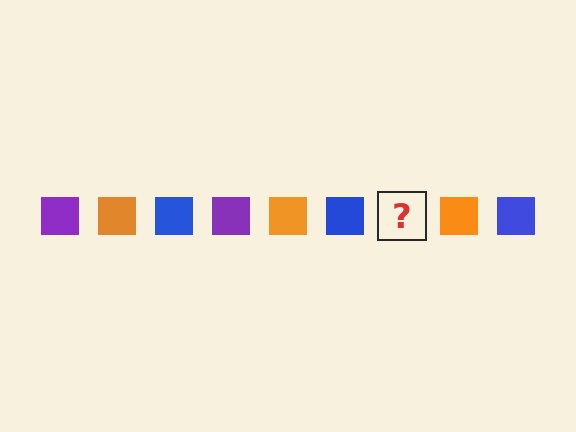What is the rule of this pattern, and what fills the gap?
The rule is that the pattern cycles through purple, orange, blue squares. The gap should be filled with a purple square.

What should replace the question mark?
The question mark should be replaced with a purple square.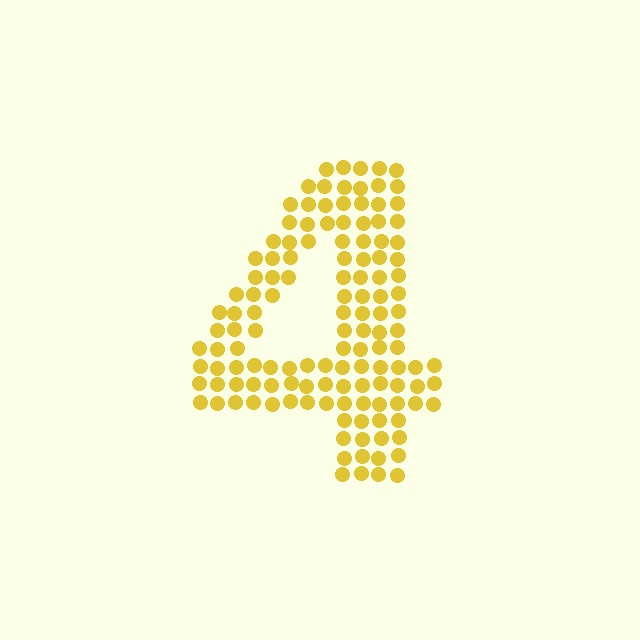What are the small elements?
The small elements are circles.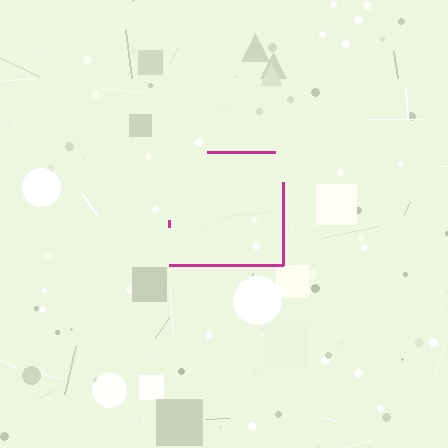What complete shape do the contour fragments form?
The contour fragments form a square.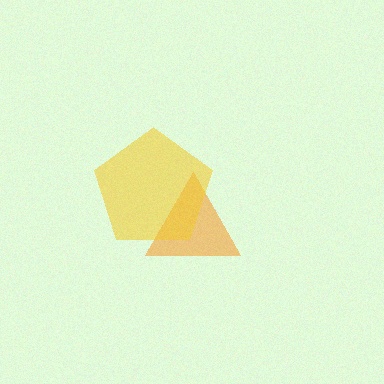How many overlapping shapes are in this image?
There are 2 overlapping shapes in the image.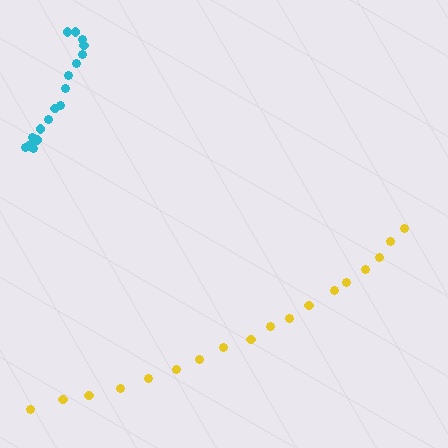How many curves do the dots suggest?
There are 2 distinct paths.